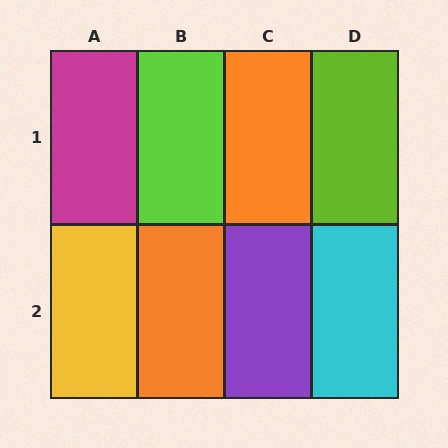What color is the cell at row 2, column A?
Yellow.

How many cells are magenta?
1 cell is magenta.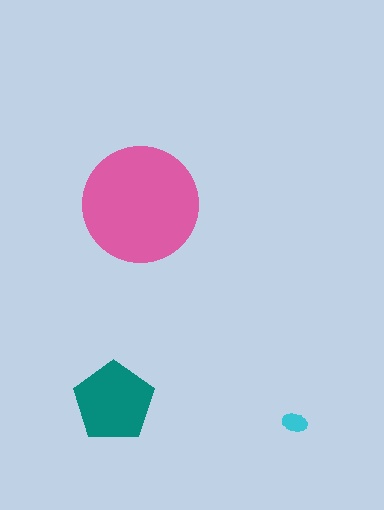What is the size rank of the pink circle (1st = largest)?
1st.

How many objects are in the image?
There are 3 objects in the image.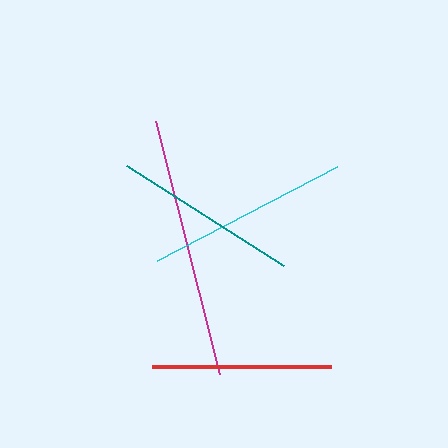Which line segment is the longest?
The magenta line is the longest at approximately 260 pixels.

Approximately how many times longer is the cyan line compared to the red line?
The cyan line is approximately 1.1 times the length of the red line.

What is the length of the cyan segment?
The cyan segment is approximately 203 pixels long.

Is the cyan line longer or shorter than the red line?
The cyan line is longer than the red line.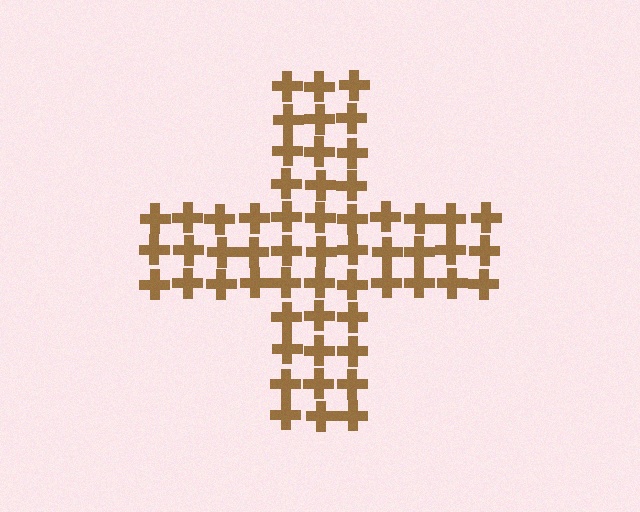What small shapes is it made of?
It is made of small crosses.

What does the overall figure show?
The overall figure shows a cross.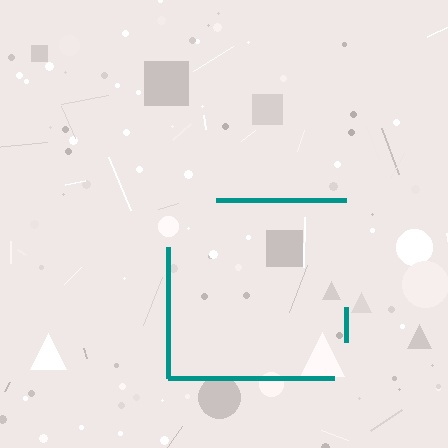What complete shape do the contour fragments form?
The contour fragments form a square.